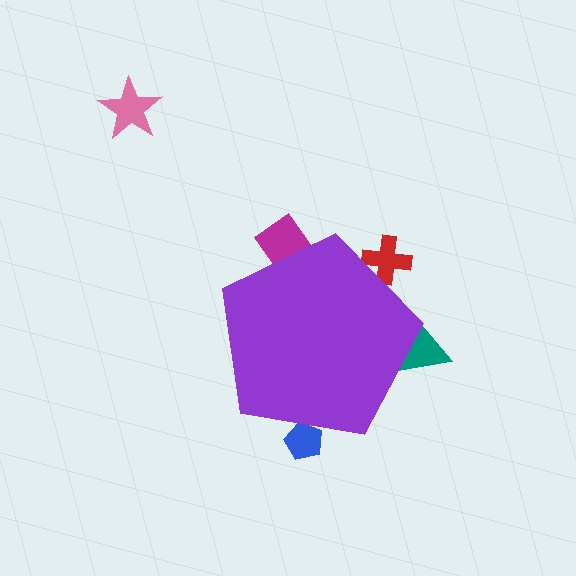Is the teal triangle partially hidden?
Yes, the teal triangle is partially hidden behind the purple pentagon.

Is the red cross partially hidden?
Yes, the red cross is partially hidden behind the purple pentagon.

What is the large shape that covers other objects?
A purple pentagon.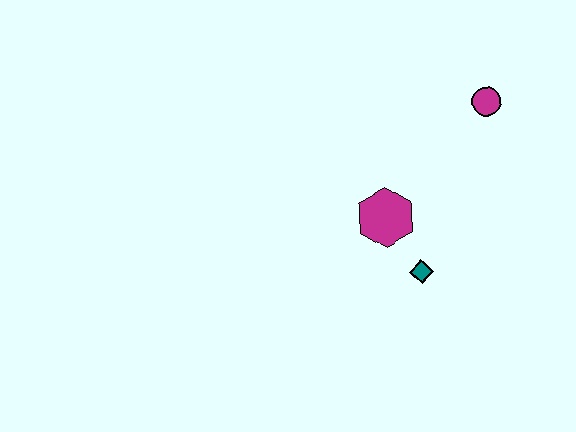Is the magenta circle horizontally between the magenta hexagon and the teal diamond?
No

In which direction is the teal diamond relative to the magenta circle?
The teal diamond is below the magenta circle.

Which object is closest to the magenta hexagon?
The teal diamond is closest to the magenta hexagon.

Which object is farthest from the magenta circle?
The teal diamond is farthest from the magenta circle.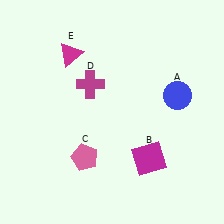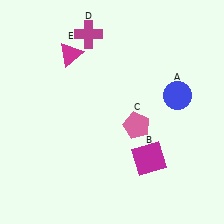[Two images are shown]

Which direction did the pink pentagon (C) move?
The pink pentagon (C) moved right.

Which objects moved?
The objects that moved are: the pink pentagon (C), the magenta cross (D).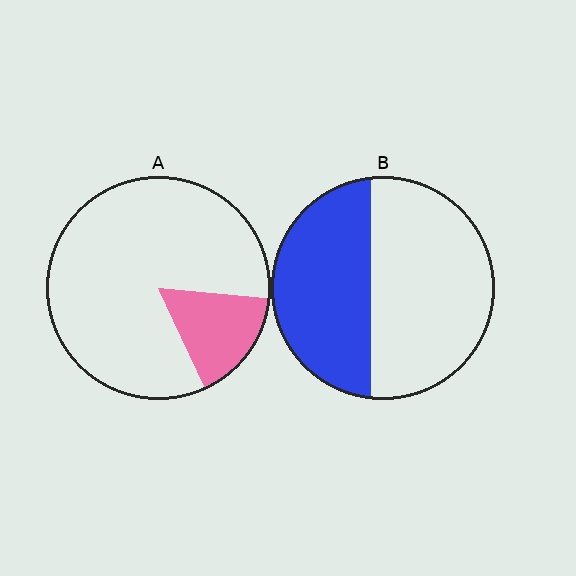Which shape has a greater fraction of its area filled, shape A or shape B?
Shape B.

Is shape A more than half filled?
No.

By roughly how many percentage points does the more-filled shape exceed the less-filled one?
By roughly 25 percentage points (B over A).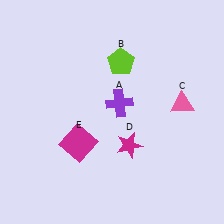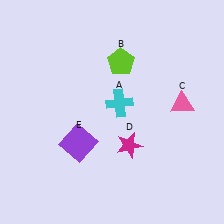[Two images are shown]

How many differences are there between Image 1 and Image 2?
There are 2 differences between the two images.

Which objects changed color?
A changed from purple to cyan. E changed from magenta to purple.